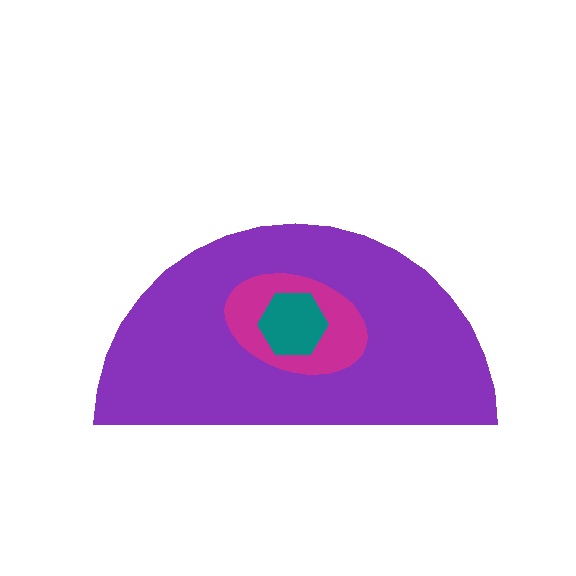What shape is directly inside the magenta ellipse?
The teal hexagon.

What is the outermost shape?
The purple semicircle.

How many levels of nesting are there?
3.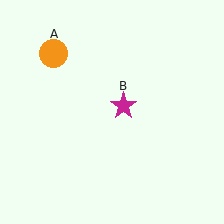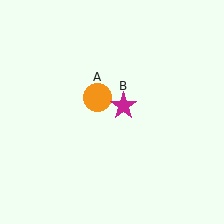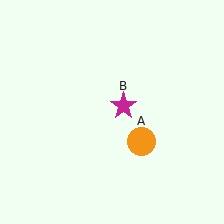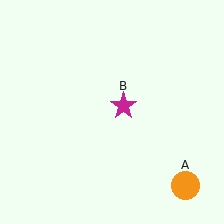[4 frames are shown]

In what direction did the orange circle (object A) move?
The orange circle (object A) moved down and to the right.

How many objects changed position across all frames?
1 object changed position: orange circle (object A).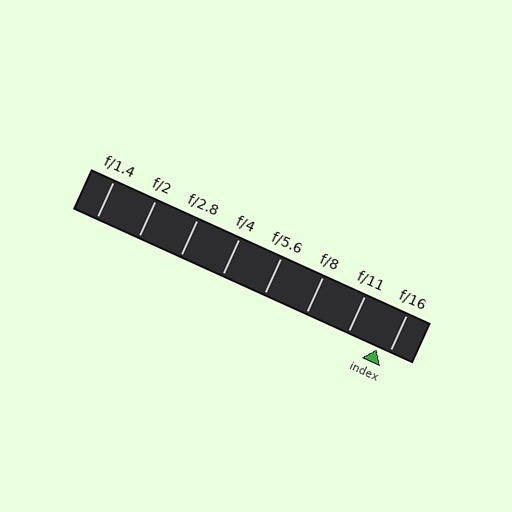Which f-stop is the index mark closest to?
The index mark is closest to f/16.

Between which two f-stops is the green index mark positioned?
The index mark is between f/11 and f/16.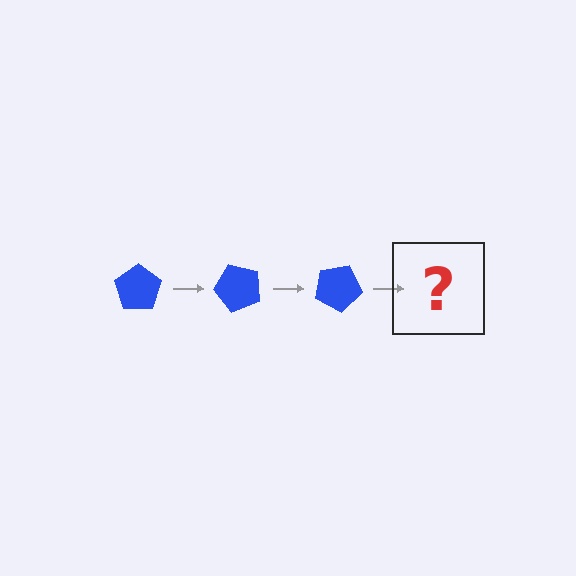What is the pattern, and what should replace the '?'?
The pattern is that the pentagon rotates 50 degrees each step. The '?' should be a blue pentagon rotated 150 degrees.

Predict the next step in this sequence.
The next step is a blue pentagon rotated 150 degrees.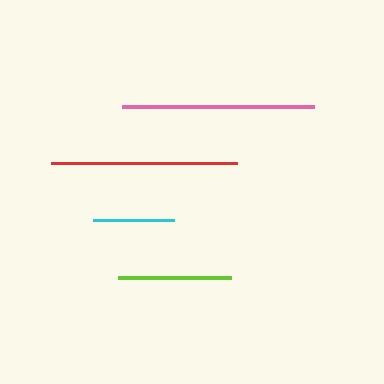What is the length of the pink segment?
The pink segment is approximately 192 pixels long.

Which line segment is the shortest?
The cyan line is the shortest at approximately 81 pixels.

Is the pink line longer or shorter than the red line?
The pink line is longer than the red line.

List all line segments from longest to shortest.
From longest to shortest: pink, red, lime, cyan.